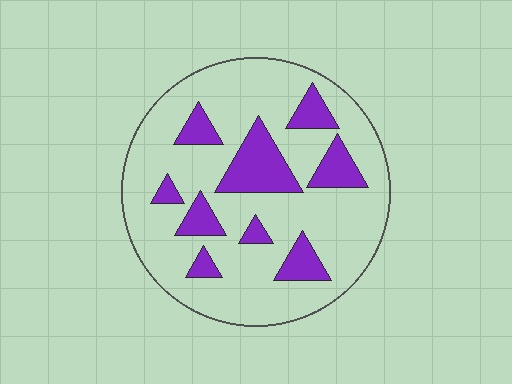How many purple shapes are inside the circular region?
9.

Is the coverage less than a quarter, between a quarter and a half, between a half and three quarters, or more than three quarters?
Less than a quarter.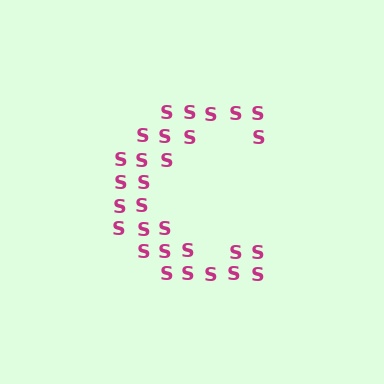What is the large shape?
The large shape is the letter C.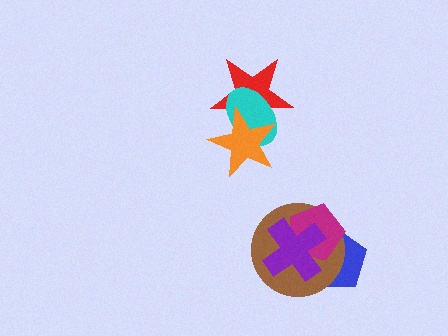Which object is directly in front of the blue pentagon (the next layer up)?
The brown circle is directly in front of the blue pentagon.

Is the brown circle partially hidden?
Yes, it is partially covered by another shape.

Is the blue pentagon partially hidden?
Yes, it is partially covered by another shape.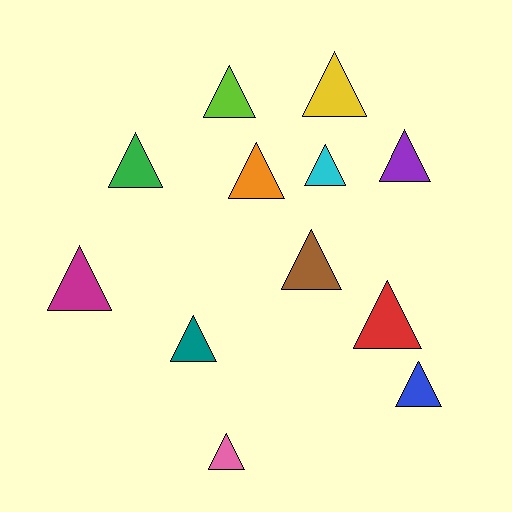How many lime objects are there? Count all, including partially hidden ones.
There is 1 lime object.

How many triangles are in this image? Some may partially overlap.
There are 12 triangles.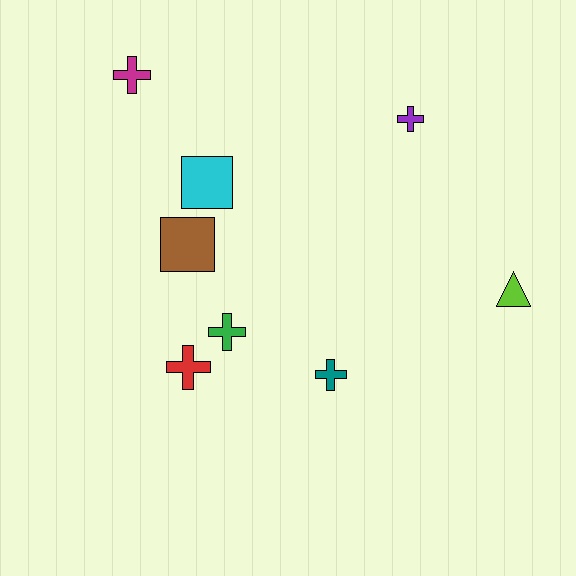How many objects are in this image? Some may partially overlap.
There are 8 objects.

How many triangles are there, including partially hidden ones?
There is 1 triangle.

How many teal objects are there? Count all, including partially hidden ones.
There is 1 teal object.